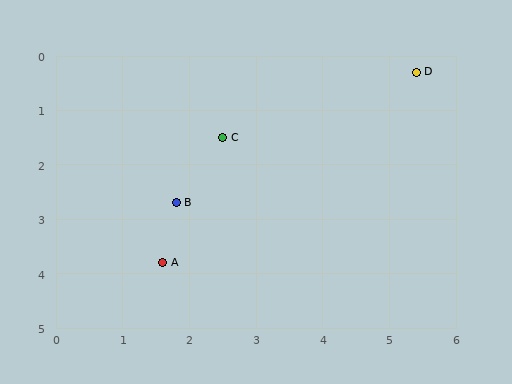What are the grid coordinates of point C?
Point C is at approximately (2.5, 1.5).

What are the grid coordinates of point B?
Point B is at approximately (1.8, 2.7).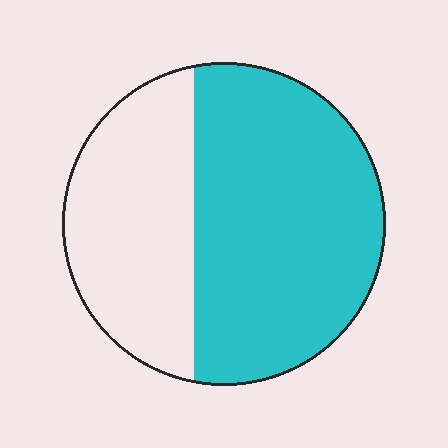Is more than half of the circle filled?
Yes.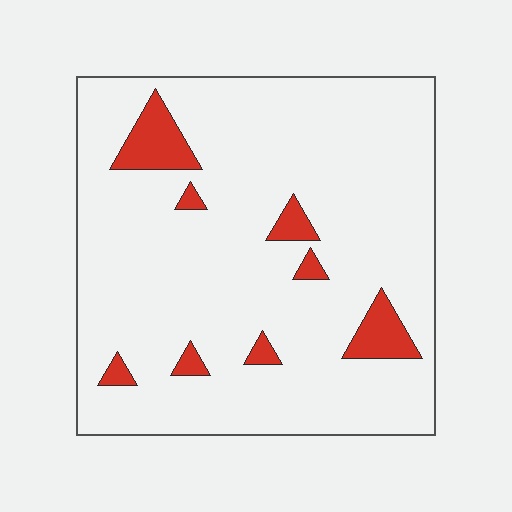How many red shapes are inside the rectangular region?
8.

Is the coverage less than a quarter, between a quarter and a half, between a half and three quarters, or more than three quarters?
Less than a quarter.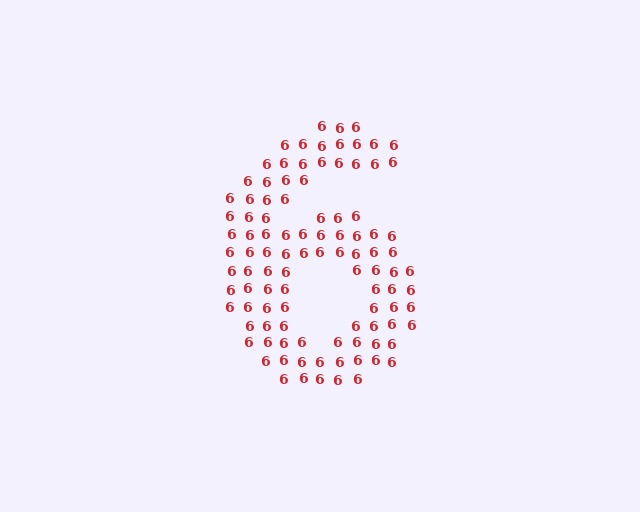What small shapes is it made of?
It is made of small digit 6's.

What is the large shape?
The large shape is the digit 6.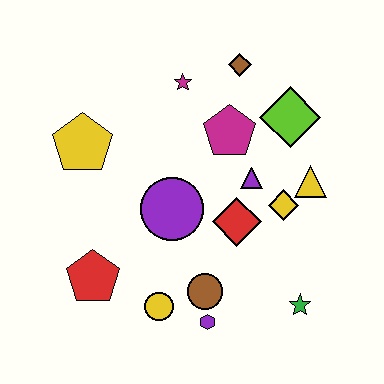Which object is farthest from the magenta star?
The green star is farthest from the magenta star.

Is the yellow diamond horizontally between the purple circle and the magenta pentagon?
No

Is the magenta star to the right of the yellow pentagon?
Yes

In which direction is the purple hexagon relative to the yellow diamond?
The purple hexagon is below the yellow diamond.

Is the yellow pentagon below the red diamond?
No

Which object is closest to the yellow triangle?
The yellow diamond is closest to the yellow triangle.